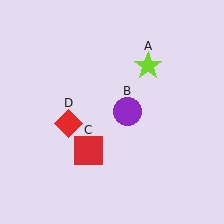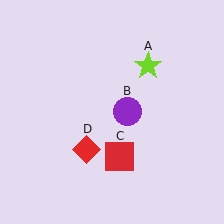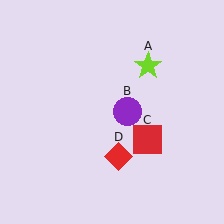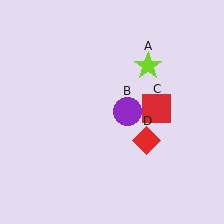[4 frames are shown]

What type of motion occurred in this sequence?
The red square (object C), red diamond (object D) rotated counterclockwise around the center of the scene.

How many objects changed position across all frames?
2 objects changed position: red square (object C), red diamond (object D).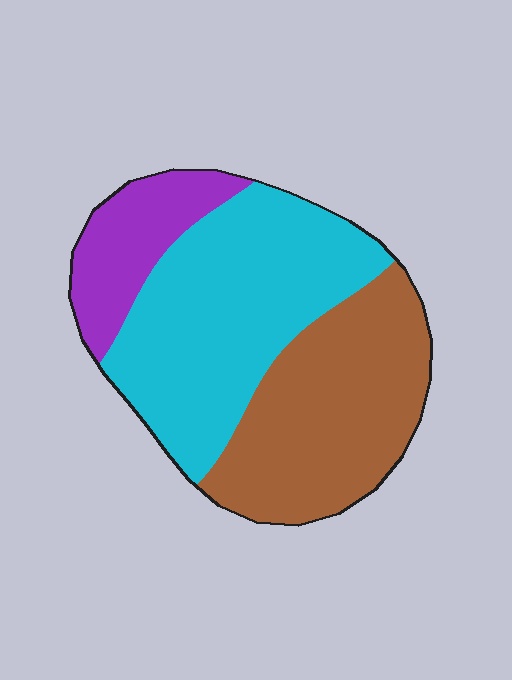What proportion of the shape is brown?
Brown covers 38% of the shape.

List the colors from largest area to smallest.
From largest to smallest: cyan, brown, purple.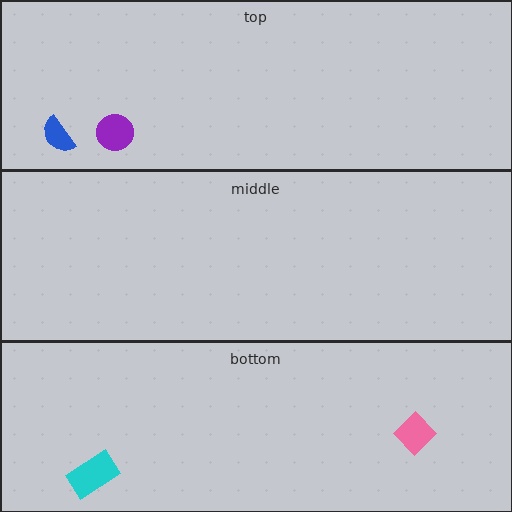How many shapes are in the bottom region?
2.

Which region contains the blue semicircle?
The top region.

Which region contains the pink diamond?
The bottom region.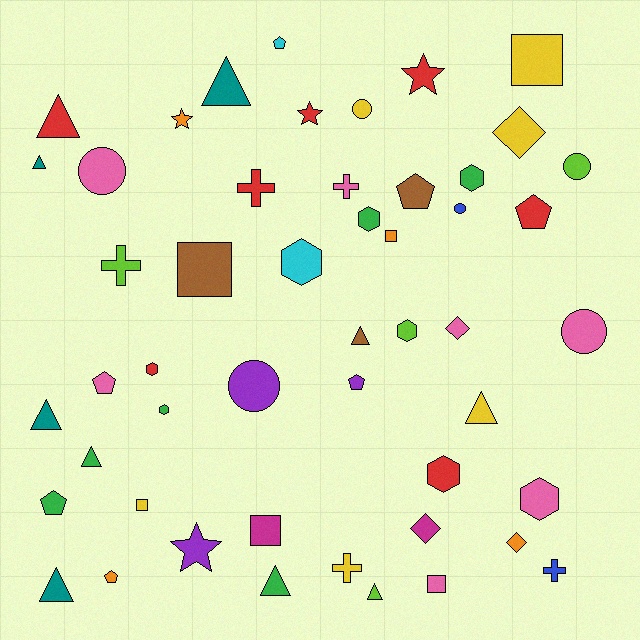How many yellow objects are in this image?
There are 6 yellow objects.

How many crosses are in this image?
There are 5 crosses.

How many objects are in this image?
There are 50 objects.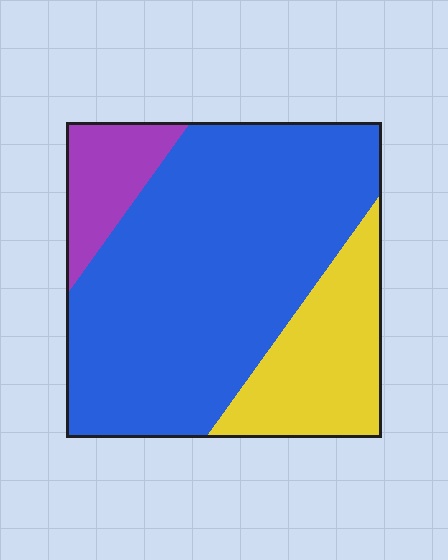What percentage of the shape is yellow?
Yellow takes up about one fifth (1/5) of the shape.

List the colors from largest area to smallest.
From largest to smallest: blue, yellow, purple.